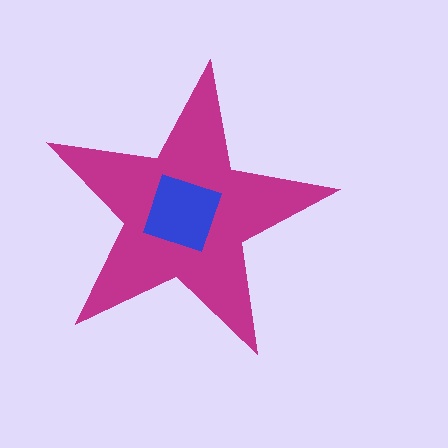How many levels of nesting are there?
2.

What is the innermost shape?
The blue diamond.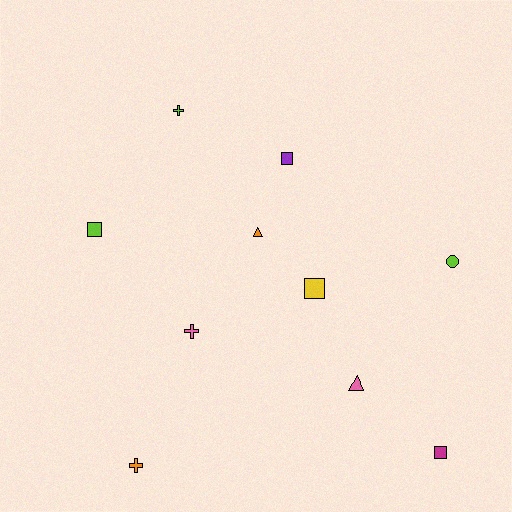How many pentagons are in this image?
There are no pentagons.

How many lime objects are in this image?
There are 3 lime objects.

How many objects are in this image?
There are 10 objects.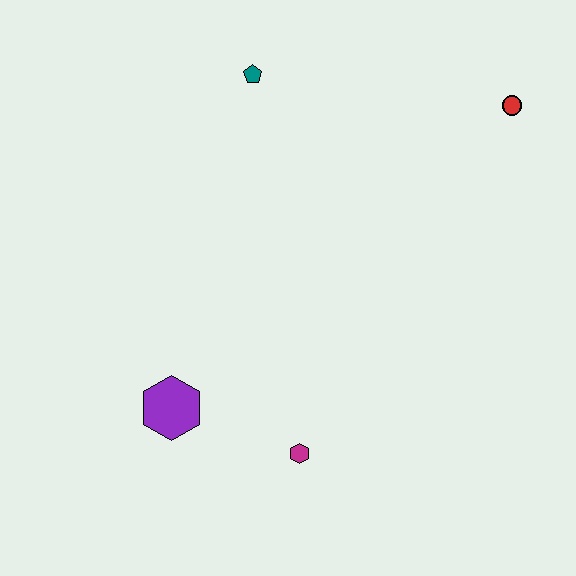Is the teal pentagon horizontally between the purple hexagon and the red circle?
Yes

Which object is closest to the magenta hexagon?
The purple hexagon is closest to the magenta hexagon.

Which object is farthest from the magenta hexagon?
The red circle is farthest from the magenta hexagon.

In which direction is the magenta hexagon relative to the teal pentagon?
The magenta hexagon is below the teal pentagon.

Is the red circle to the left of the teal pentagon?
No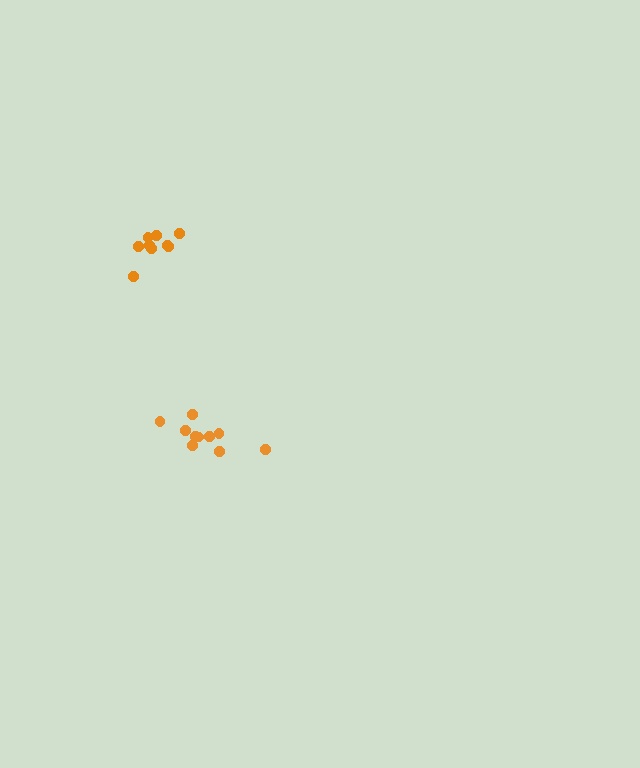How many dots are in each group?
Group 1: 9 dots, Group 2: 10 dots (19 total).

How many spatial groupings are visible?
There are 2 spatial groupings.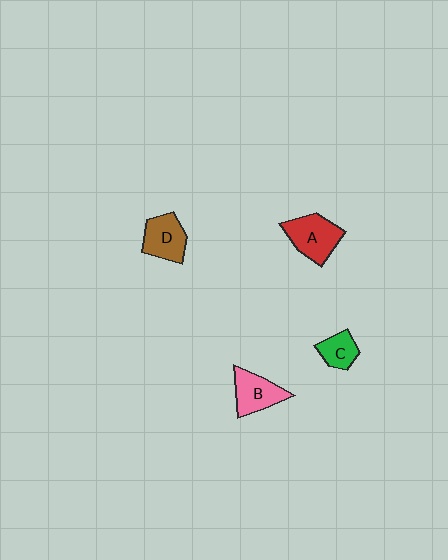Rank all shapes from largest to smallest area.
From largest to smallest: A (red), D (brown), B (pink), C (green).